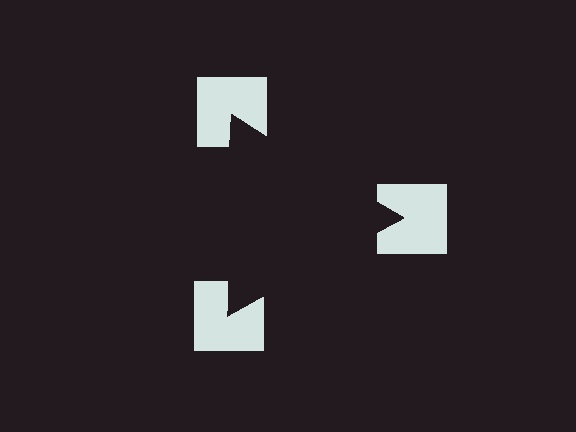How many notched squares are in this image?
There are 3 — one at each vertex of the illusory triangle.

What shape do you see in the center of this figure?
An illusory triangle — its edges are inferred from the aligned wedge cuts in the notched squares, not physically drawn.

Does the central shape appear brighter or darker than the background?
It typically appears slightly darker than the background, even though no actual brightness change is drawn.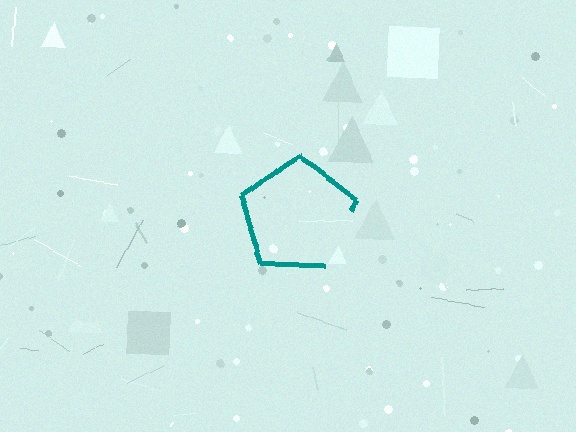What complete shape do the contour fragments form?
The contour fragments form a pentagon.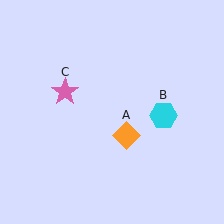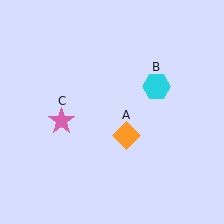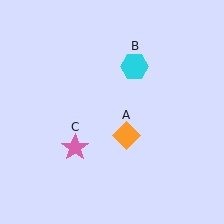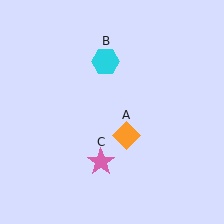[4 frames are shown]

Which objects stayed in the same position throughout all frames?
Orange diamond (object A) remained stationary.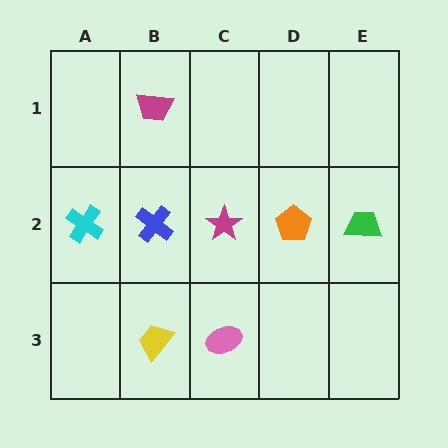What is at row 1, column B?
A magenta trapezoid.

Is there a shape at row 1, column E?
No, that cell is empty.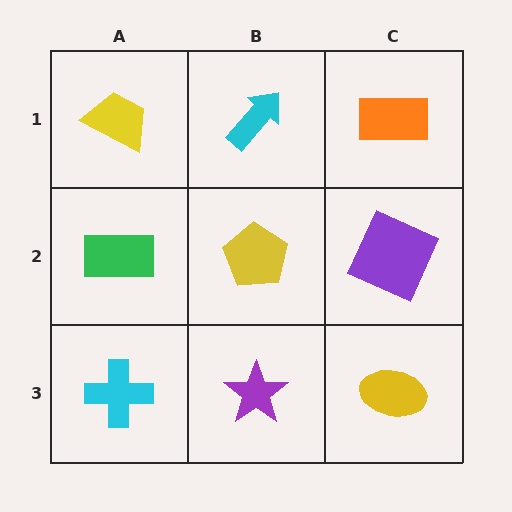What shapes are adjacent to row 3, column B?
A yellow pentagon (row 2, column B), a cyan cross (row 3, column A), a yellow ellipse (row 3, column C).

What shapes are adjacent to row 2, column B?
A cyan arrow (row 1, column B), a purple star (row 3, column B), a green rectangle (row 2, column A), a purple square (row 2, column C).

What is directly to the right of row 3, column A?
A purple star.